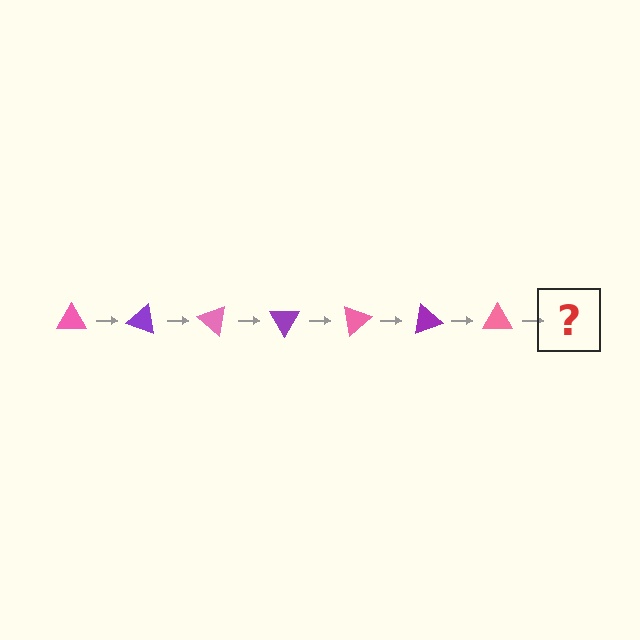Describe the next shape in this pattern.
It should be a purple triangle, rotated 140 degrees from the start.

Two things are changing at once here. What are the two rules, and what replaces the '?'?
The two rules are that it rotates 20 degrees each step and the color cycles through pink and purple. The '?' should be a purple triangle, rotated 140 degrees from the start.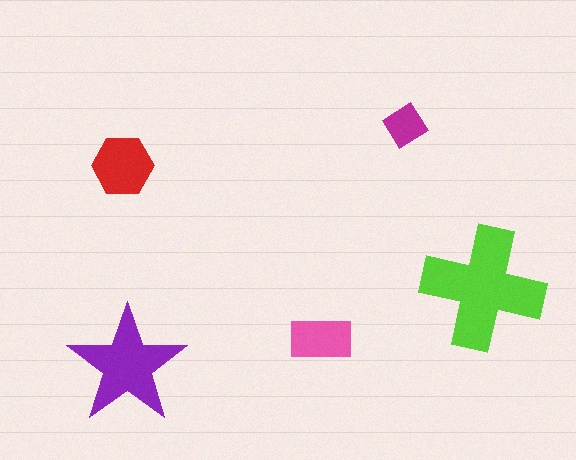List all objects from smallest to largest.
The magenta diamond, the pink rectangle, the red hexagon, the purple star, the lime cross.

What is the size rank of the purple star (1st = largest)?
2nd.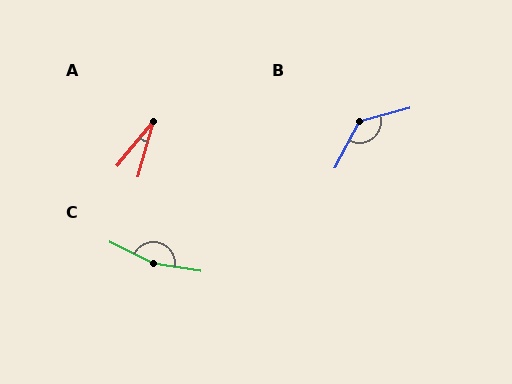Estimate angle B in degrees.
Approximately 133 degrees.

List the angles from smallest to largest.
A (23°), B (133°), C (163°).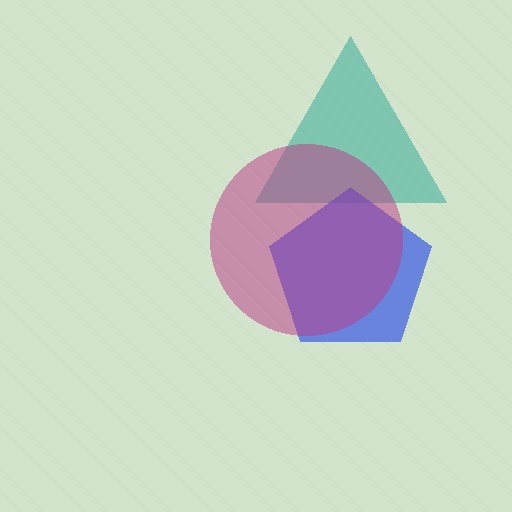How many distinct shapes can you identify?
There are 3 distinct shapes: a teal triangle, a blue pentagon, a magenta circle.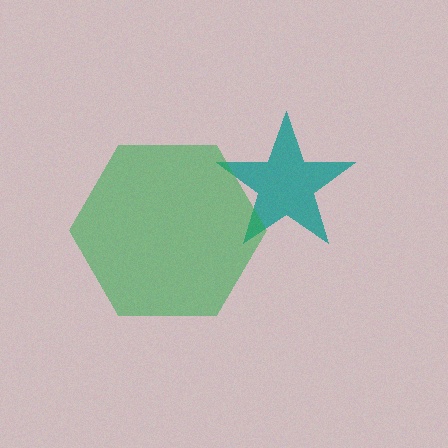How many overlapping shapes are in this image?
There are 2 overlapping shapes in the image.